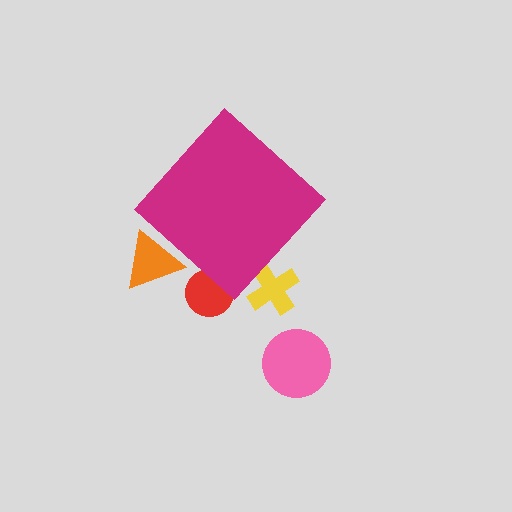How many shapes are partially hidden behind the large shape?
3 shapes are partially hidden.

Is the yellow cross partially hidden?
Yes, the yellow cross is partially hidden behind the magenta diamond.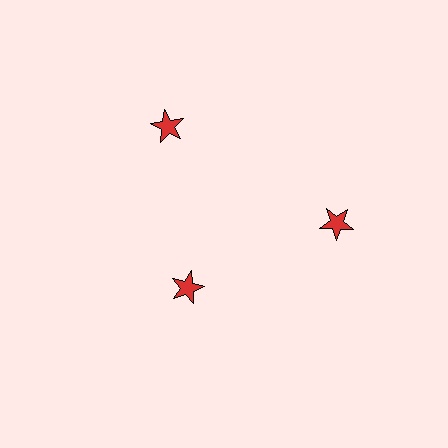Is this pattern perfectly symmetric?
No. The 3 red stars are arranged in a ring, but one element near the 7 o'clock position is pulled inward toward the center, breaking the 3-fold rotational symmetry.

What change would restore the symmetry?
The symmetry would be restored by moving it outward, back onto the ring so that all 3 stars sit at equal angles and equal distance from the center.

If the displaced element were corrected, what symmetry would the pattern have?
It would have 3-fold rotational symmetry — the pattern would map onto itself every 120 degrees.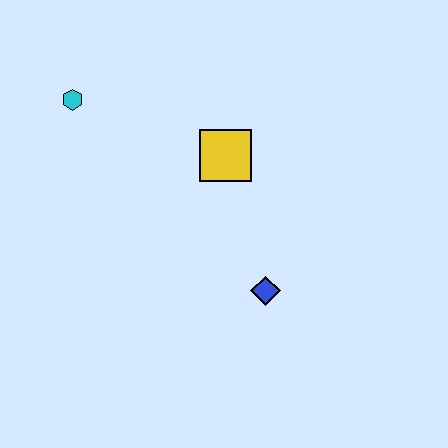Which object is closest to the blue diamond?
The yellow square is closest to the blue diamond.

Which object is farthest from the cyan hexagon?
The blue diamond is farthest from the cyan hexagon.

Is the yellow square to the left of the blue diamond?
Yes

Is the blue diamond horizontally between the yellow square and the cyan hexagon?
No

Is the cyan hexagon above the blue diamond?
Yes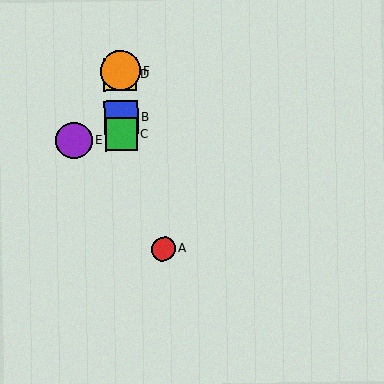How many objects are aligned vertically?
4 objects (B, C, D, F) are aligned vertically.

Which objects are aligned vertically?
Objects B, C, D, F are aligned vertically.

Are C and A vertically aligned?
No, C is at x≈121 and A is at x≈163.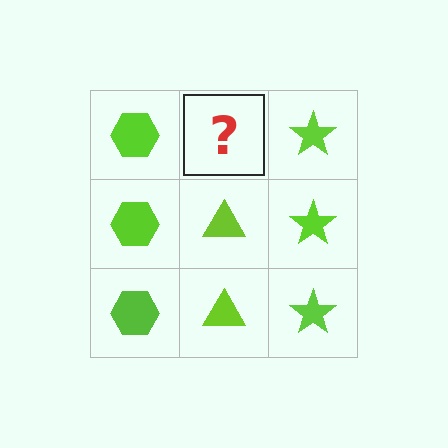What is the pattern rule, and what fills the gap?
The rule is that each column has a consistent shape. The gap should be filled with a lime triangle.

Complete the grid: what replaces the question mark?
The question mark should be replaced with a lime triangle.